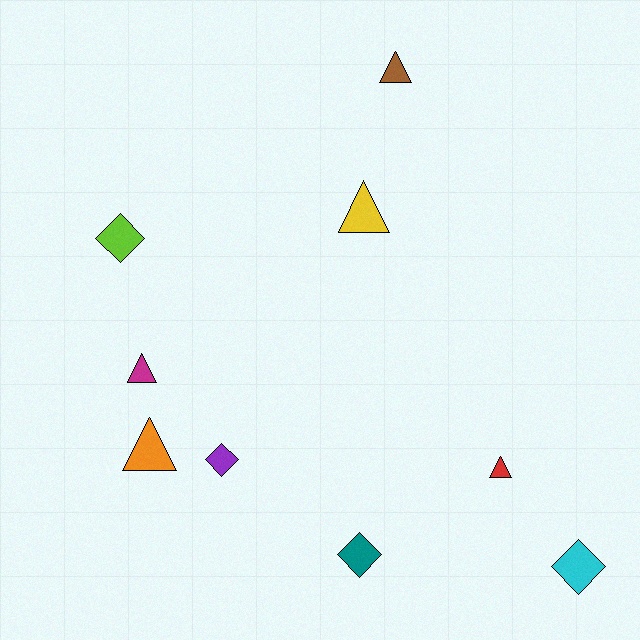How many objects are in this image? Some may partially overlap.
There are 9 objects.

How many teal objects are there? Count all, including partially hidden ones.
There is 1 teal object.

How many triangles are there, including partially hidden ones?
There are 5 triangles.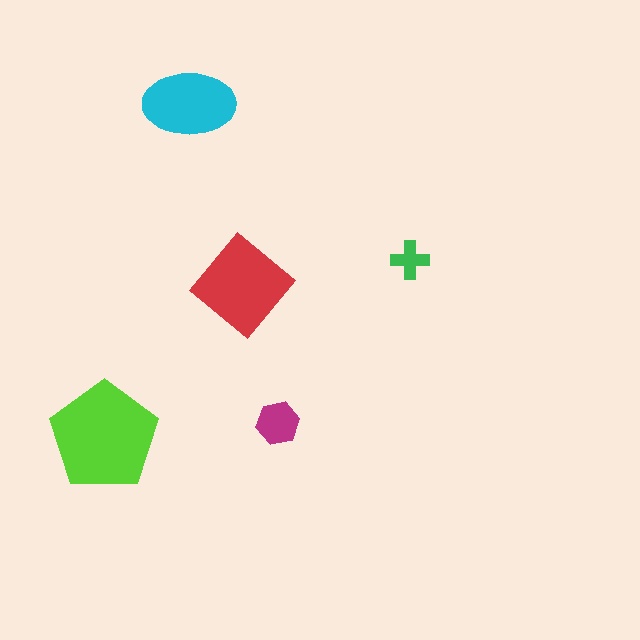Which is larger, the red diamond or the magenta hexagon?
The red diamond.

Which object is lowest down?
The lime pentagon is bottommost.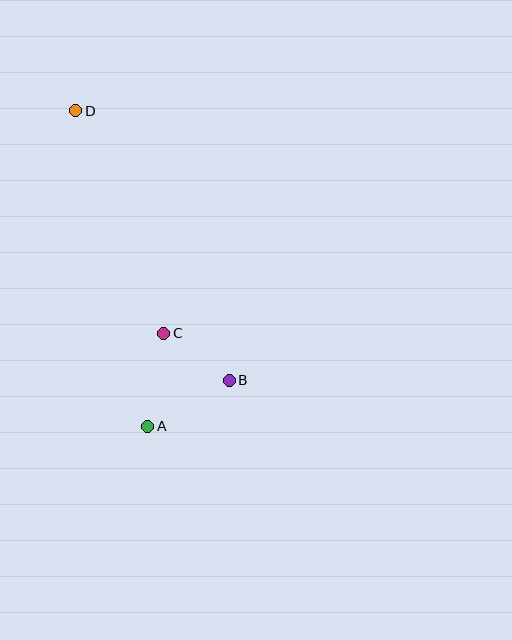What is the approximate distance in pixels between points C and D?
The distance between C and D is approximately 239 pixels.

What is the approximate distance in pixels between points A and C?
The distance between A and C is approximately 94 pixels.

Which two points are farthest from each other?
Points A and D are farthest from each other.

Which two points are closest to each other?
Points B and C are closest to each other.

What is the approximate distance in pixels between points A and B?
The distance between A and B is approximately 94 pixels.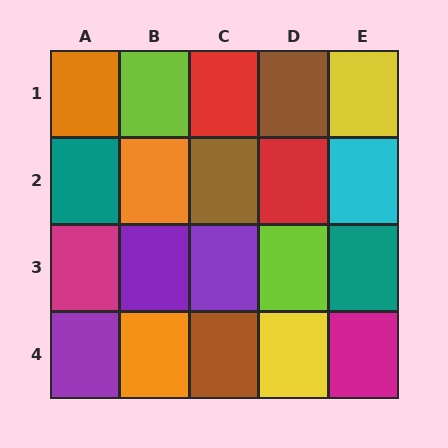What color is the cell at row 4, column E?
Magenta.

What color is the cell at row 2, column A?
Teal.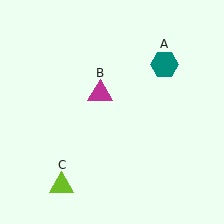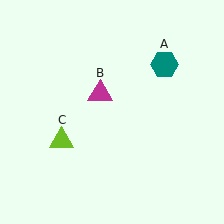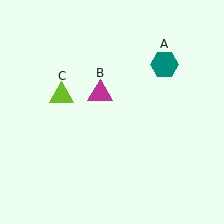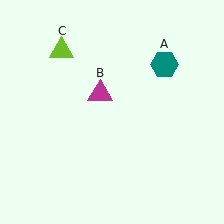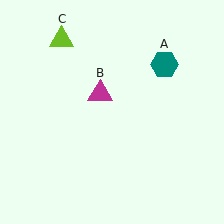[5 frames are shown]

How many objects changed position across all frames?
1 object changed position: lime triangle (object C).